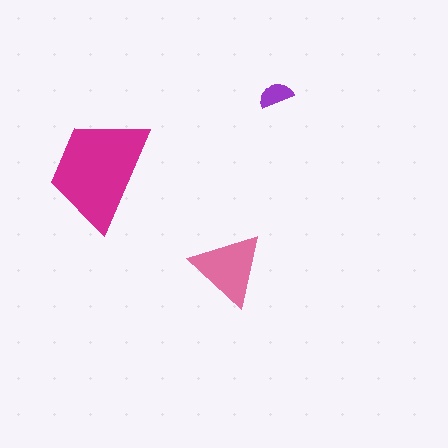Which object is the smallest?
The purple semicircle.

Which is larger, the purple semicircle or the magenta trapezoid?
The magenta trapezoid.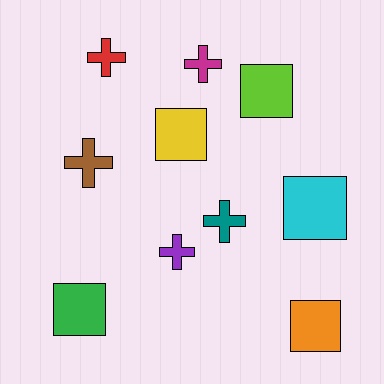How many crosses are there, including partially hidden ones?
There are 5 crosses.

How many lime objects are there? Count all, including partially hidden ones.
There is 1 lime object.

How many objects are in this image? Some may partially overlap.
There are 10 objects.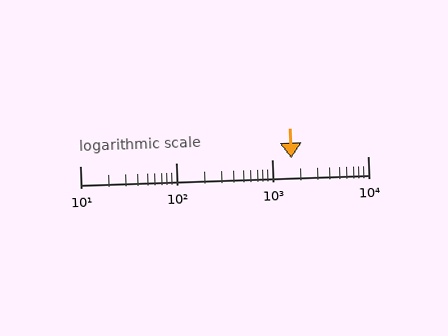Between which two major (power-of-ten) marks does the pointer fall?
The pointer is between 1000 and 10000.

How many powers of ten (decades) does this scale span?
The scale spans 3 decades, from 10 to 10000.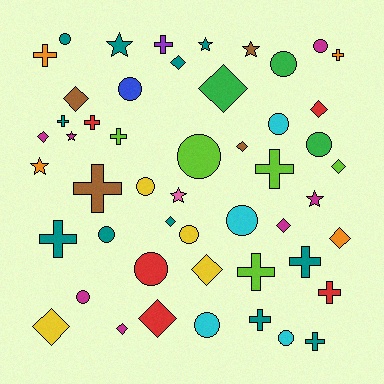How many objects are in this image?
There are 50 objects.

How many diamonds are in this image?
There are 14 diamonds.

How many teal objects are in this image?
There are 11 teal objects.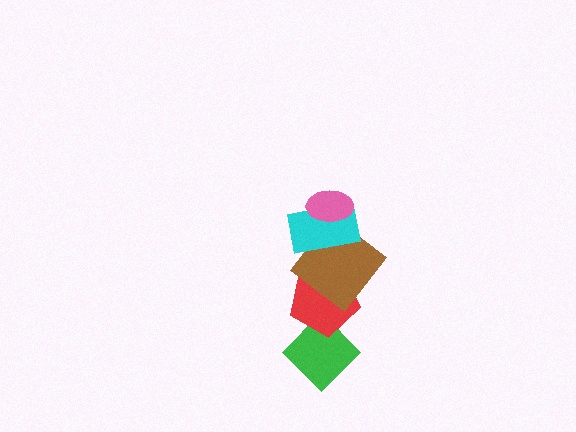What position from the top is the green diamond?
The green diamond is 5th from the top.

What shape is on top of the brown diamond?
The cyan rectangle is on top of the brown diamond.